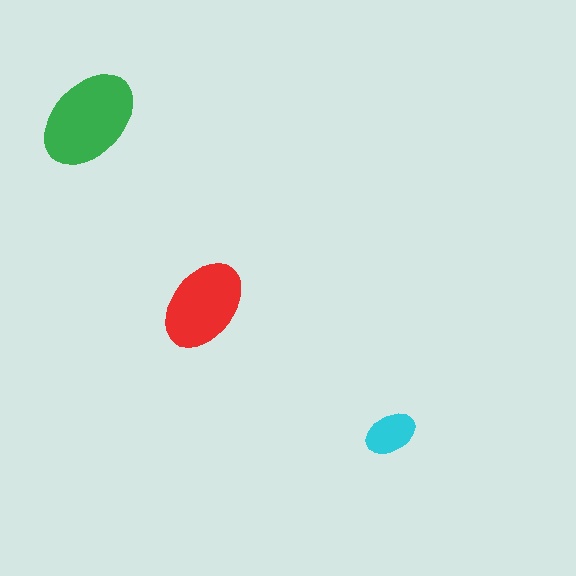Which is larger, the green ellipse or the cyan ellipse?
The green one.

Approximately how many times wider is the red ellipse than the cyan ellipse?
About 2 times wider.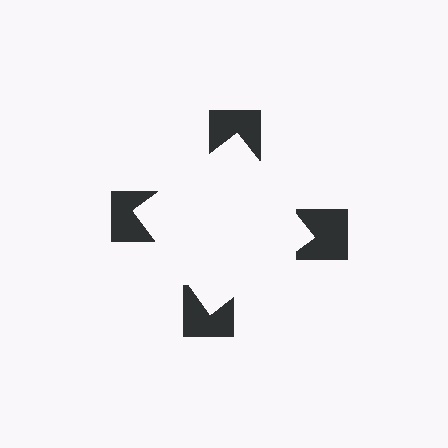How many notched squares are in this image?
There are 4 — one at each vertex of the illusory square.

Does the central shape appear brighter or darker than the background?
It typically appears slightly brighter than the background, even though no actual brightness change is drawn.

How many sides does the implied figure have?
4 sides.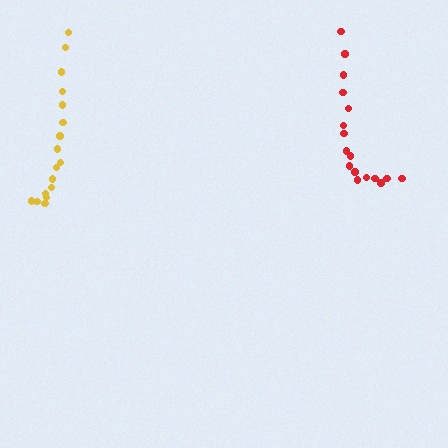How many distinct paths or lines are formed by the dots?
There are 2 distinct paths.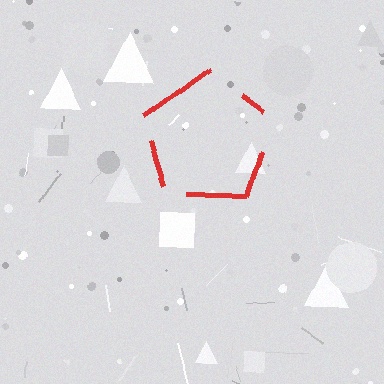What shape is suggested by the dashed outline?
The dashed outline suggests a pentagon.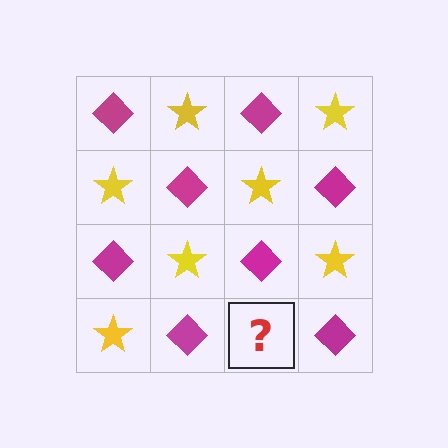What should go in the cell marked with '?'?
The missing cell should contain a yellow star.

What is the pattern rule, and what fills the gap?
The rule is that it alternates magenta diamond and yellow star in a checkerboard pattern. The gap should be filled with a yellow star.